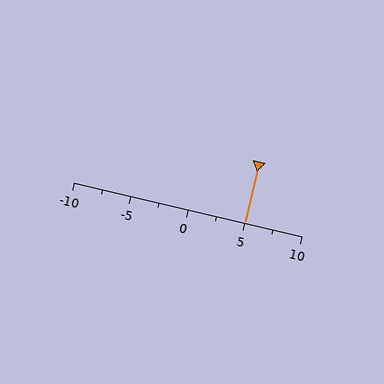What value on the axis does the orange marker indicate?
The marker indicates approximately 5.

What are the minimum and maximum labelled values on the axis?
The axis runs from -10 to 10.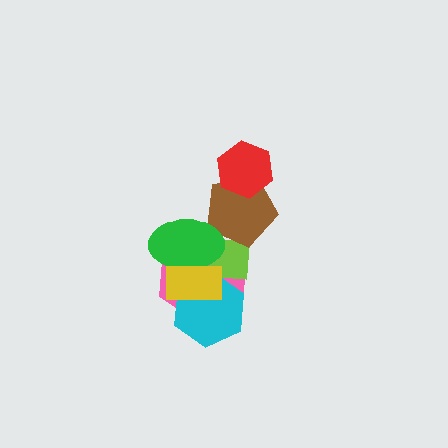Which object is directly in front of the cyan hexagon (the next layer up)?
The green ellipse is directly in front of the cyan hexagon.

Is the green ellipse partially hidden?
Yes, it is partially covered by another shape.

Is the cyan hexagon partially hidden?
Yes, it is partially covered by another shape.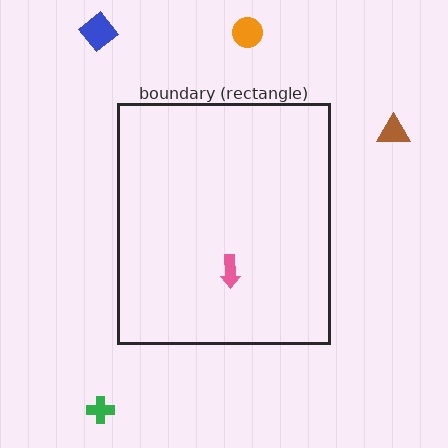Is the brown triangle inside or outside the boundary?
Outside.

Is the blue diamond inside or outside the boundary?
Outside.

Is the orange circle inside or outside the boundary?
Outside.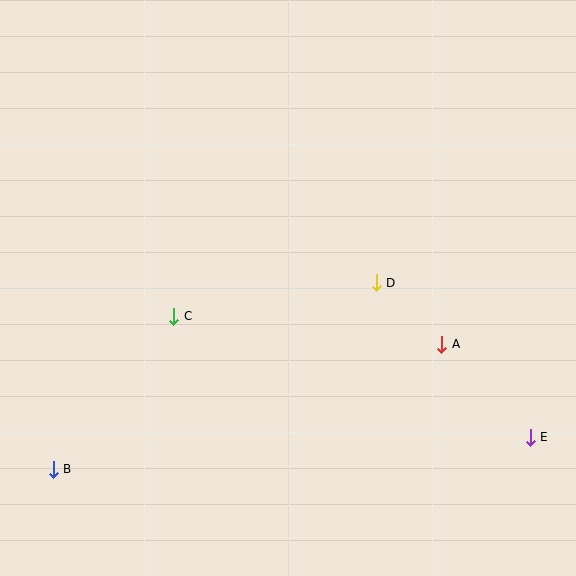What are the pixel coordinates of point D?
Point D is at (376, 283).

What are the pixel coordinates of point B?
Point B is at (53, 469).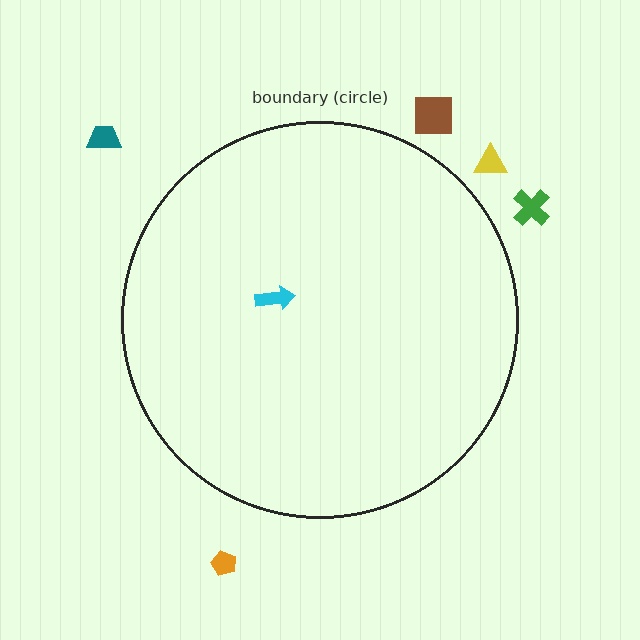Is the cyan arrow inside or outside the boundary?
Inside.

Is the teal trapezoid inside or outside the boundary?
Outside.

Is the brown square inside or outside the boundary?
Outside.